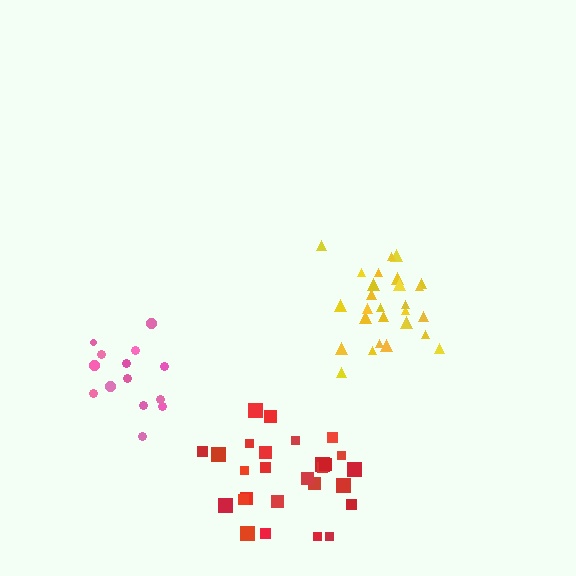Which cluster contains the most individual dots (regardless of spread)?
Yellow (28).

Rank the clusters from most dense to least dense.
yellow, pink, red.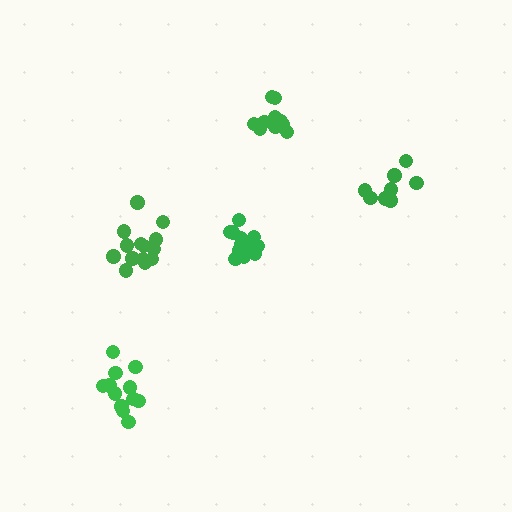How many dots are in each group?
Group 1: 14 dots, Group 2: 8 dots, Group 3: 13 dots, Group 4: 12 dots, Group 5: 10 dots (57 total).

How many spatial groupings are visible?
There are 5 spatial groupings.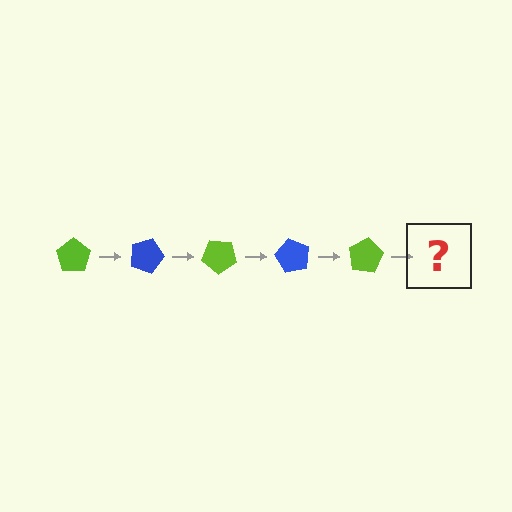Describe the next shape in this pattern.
It should be a blue pentagon, rotated 100 degrees from the start.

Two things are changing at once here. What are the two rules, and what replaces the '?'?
The two rules are that it rotates 20 degrees each step and the color cycles through lime and blue. The '?' should be a blue pentagon, rotated 100 degrees from the start.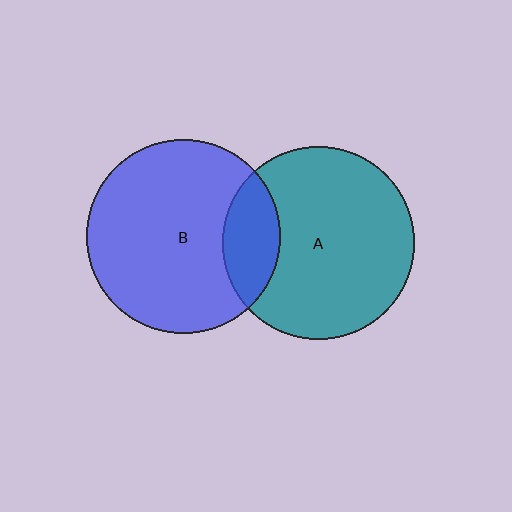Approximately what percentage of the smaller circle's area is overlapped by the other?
Approximately 20%.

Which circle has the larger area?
Circle B (blue).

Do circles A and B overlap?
Yes.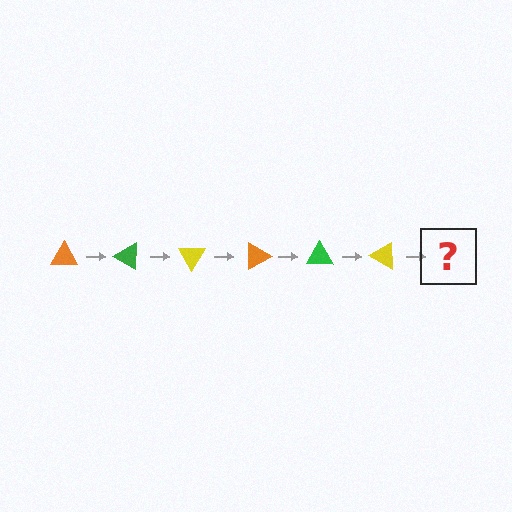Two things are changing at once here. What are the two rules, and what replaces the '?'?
The two rules are that it rotates 30 degrees each step and the color cycles through orange, green, and yellow. The '?' should be an orange triangle, rotated 180 degrees from the start.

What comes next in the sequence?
The next element should be an orange triangle, rotated 180 degrees from the start.